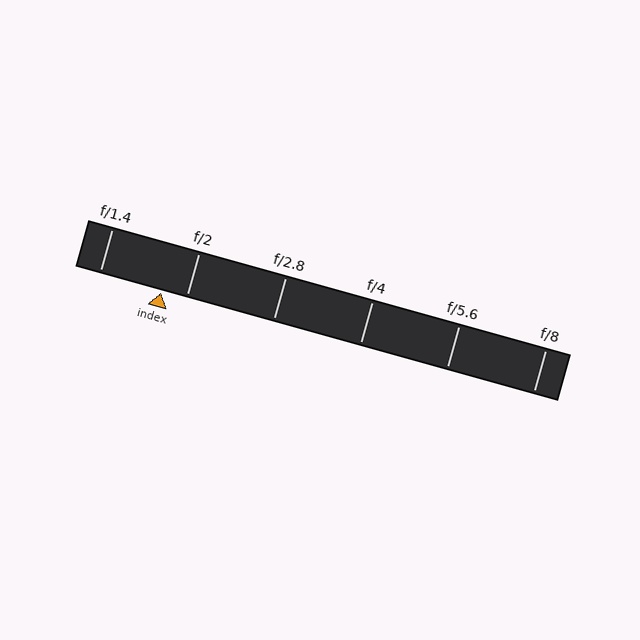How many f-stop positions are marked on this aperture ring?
There are 6 f-stop positions marked.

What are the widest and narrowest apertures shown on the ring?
The widest aperture shown is f/1.4 and the narrowest is f/8.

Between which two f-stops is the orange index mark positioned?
The index mark is between f/1.4 and f/2.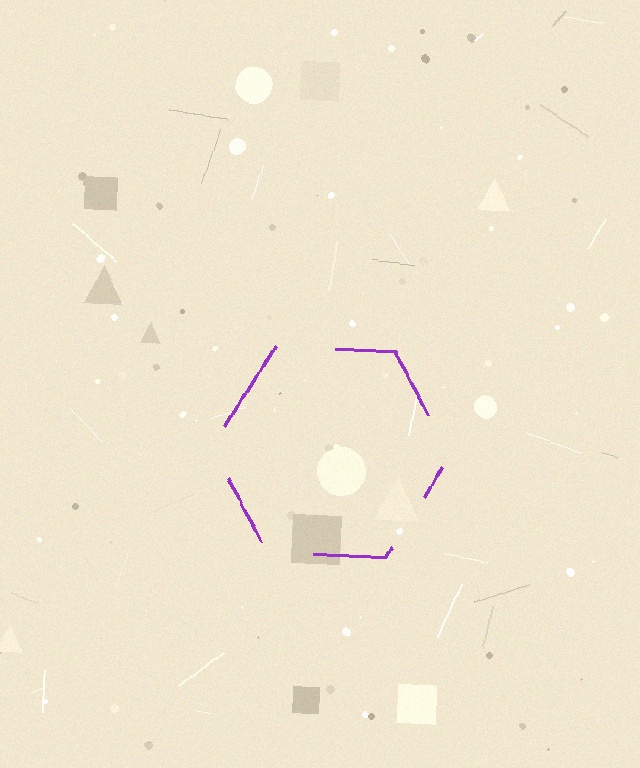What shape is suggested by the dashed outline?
The dashed outline suggests a hexagon.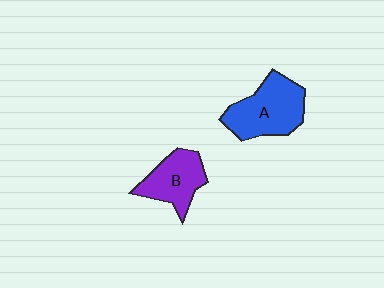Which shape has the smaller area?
Shape B (purple).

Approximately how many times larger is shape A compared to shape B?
Approximately 1.4 times.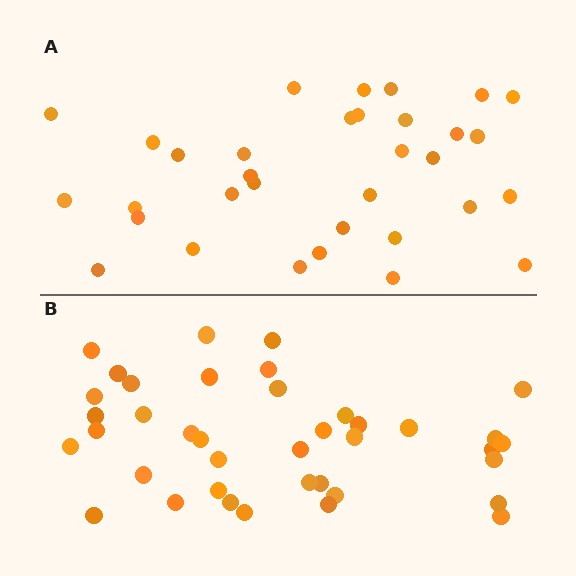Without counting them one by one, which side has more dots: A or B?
Region B (the bottom region) has more dots.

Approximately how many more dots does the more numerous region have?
Region B has about 6 more dots than region A.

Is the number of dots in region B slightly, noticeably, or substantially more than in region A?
Region B has only slightly more — the two regions are fairly close. The ratio is roughly 1.2 to 1.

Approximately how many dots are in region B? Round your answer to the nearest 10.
About 40 dots. (The exact count is 39, which rounds to 40.)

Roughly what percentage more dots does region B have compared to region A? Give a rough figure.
About 20% more.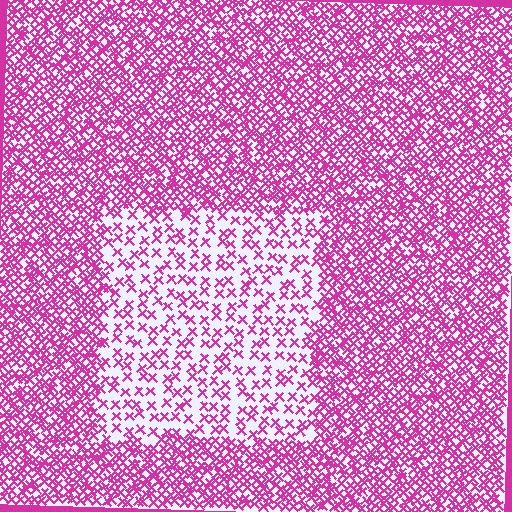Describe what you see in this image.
The image contains small magenta elements arranged at two different densities. A rectangle-shaped region is visible where the elements are less densely packed than the surrounding area.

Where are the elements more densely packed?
The elements are more densely packed outside the rectangle boundary.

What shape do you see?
I see a rectangle.